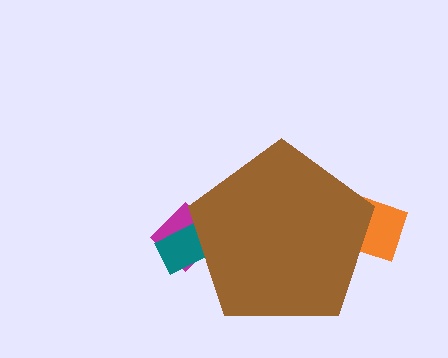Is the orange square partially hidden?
Yes, the orange square is partially hidden behind the brown pentagon.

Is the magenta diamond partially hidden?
Yes, the magenta diamond is partially hidden behind the brown pentagon.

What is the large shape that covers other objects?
A brown pentagon.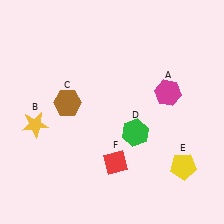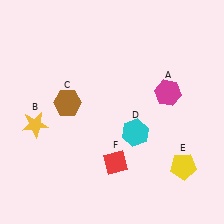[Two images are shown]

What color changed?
The hexagon (D) changed from green in Image 1 to cyan in Image 2.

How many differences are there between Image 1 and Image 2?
There is 1 difference between the two images.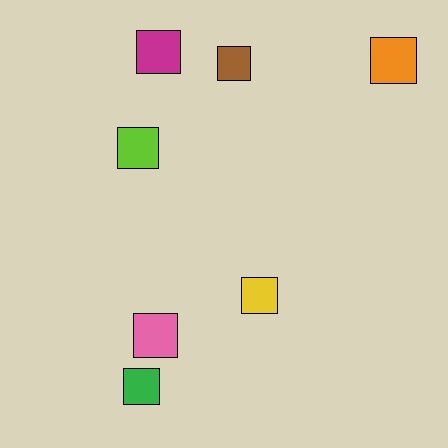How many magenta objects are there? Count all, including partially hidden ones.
There is 1 magenta object.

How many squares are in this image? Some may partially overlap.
There are 7 squares.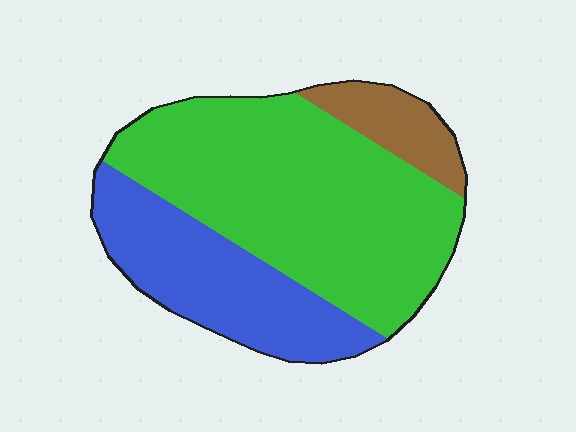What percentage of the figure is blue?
Blue takes up about one third (1/3) of the figure.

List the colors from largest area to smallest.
From largest to smallest: green, blue, brown.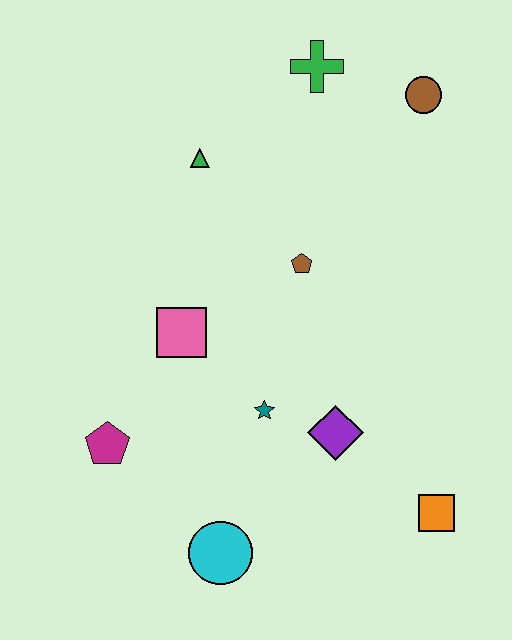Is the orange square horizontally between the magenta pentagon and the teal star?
No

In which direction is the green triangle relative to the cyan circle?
The green triangle is above the cyan circle.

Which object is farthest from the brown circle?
The cyan circle is farthest from the brown circle.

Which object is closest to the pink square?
The teal star is closest to the pink square.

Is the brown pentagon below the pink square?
No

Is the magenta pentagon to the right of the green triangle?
No